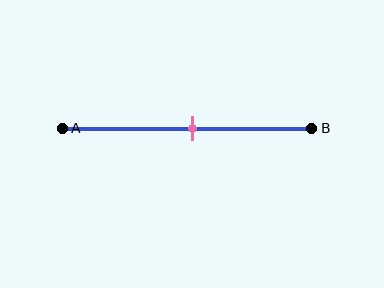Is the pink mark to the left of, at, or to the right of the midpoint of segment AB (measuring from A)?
The pink mark is approximately at the midpoint of segment AB.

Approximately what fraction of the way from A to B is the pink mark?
The pink mark is approximately 50% of the way from A to B.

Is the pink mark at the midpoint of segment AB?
Yes, the mark is approximately at the midpoint.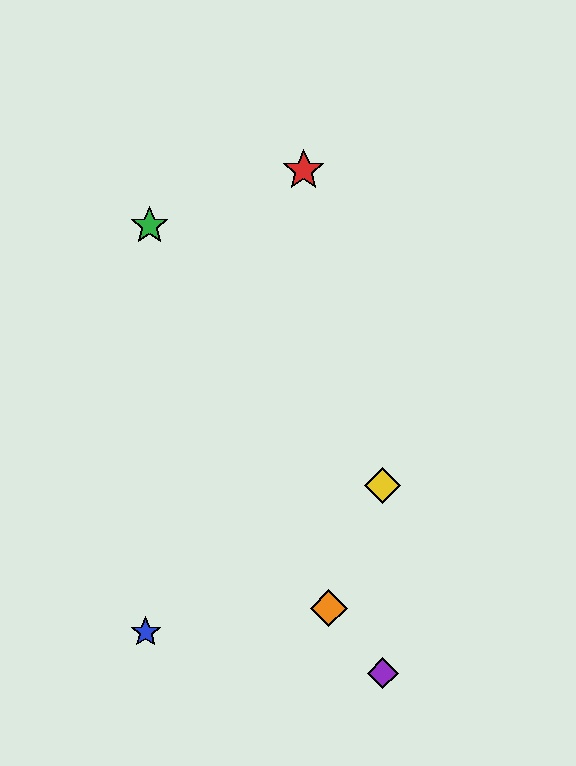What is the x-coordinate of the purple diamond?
The purple diamond is at x≈383.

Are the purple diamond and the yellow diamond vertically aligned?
Yes, both are at x≈383.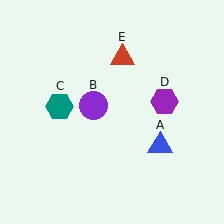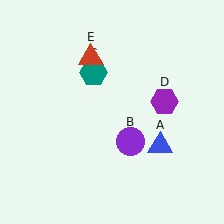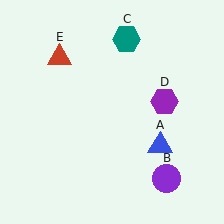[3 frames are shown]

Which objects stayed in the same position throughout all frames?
Blue triangle (object A) and purple hexagon (object D) remained stationary.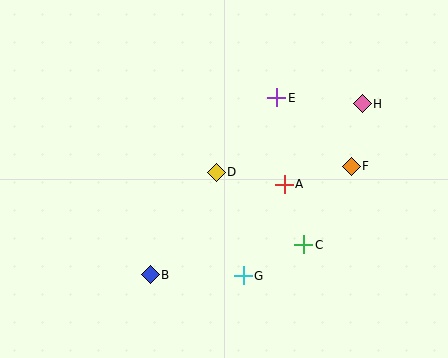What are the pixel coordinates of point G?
Point G is at (243, 276).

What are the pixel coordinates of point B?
Point B is at (150, 275).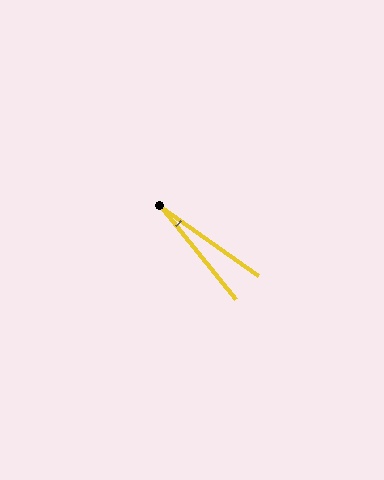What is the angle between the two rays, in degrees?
Approximately 16 degrees.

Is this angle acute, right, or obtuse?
It is acute.